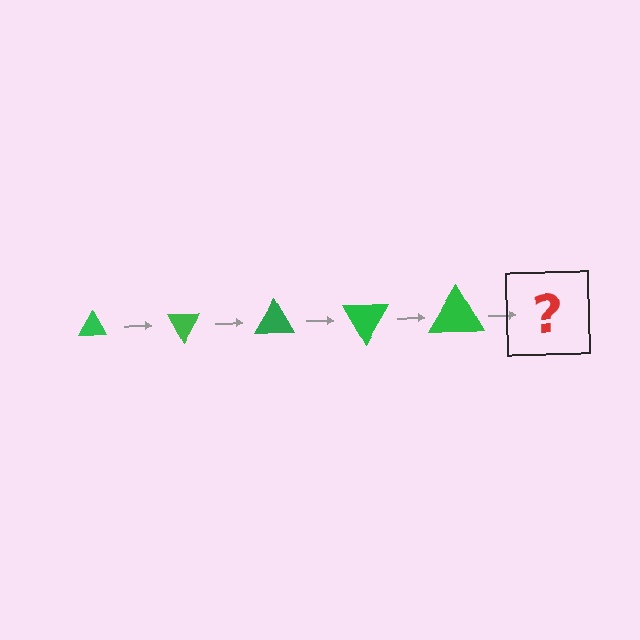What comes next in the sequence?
The next element should be a triangle, larger than the previous one and rotated 300 degrees from the start.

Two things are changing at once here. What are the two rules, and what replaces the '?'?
The two rules are that the triangle grows larger each step and it rotates 60 degrees each step. The '?' should be a triangle, larger than the previous one and rotated 300 degrees from the start.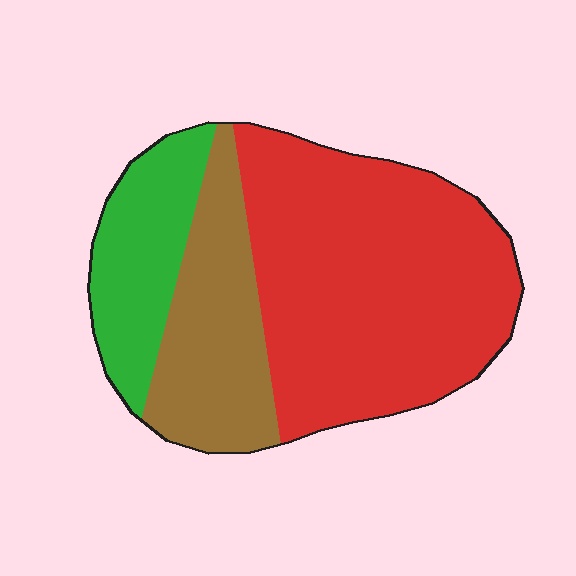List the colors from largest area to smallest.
From largest to smallest: red, brown, green.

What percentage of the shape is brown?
Brown covers 24% of the shape.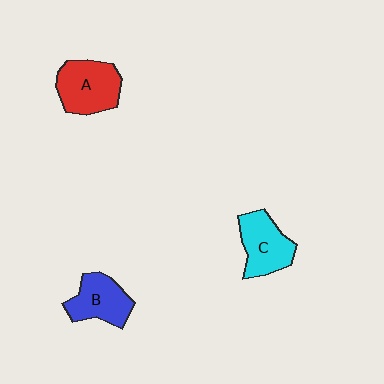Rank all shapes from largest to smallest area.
From largest to smallest: A (red), C (cyan), B (blue).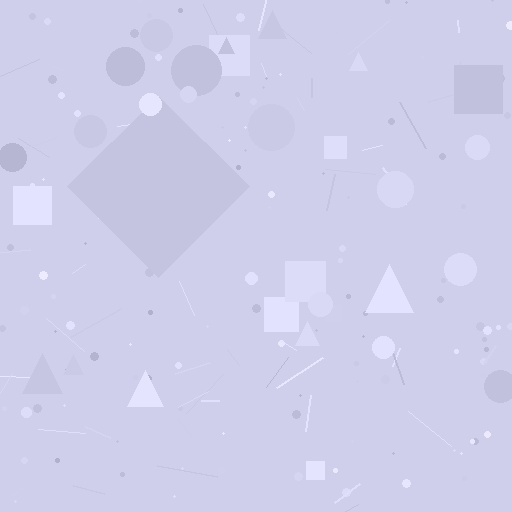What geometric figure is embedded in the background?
A diamond is embedded in the background.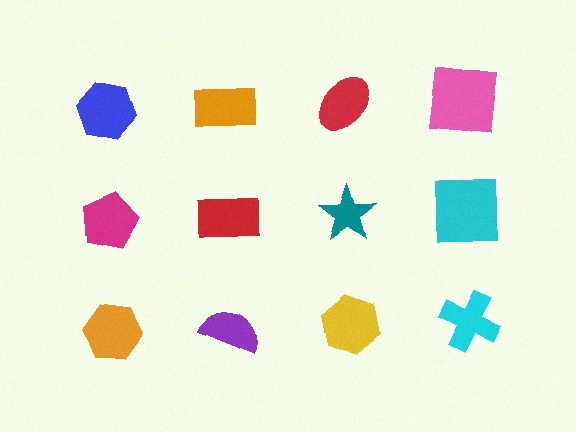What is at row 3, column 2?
A purple semicircle.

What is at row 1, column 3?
A red ellipse.